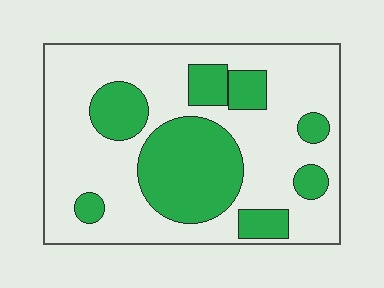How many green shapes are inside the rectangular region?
8.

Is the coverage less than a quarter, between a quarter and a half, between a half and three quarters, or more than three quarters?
Between a quarter and a half.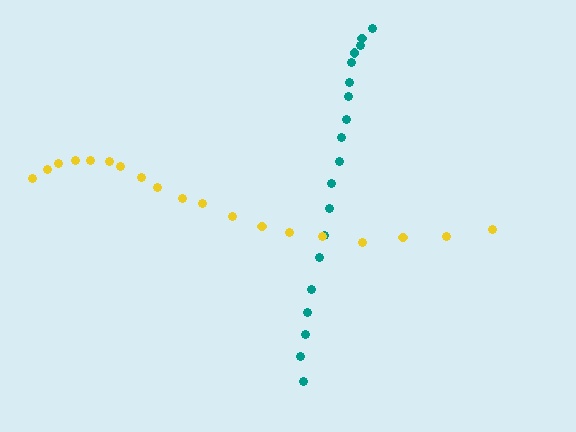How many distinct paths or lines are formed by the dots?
There are 2 distinct paths.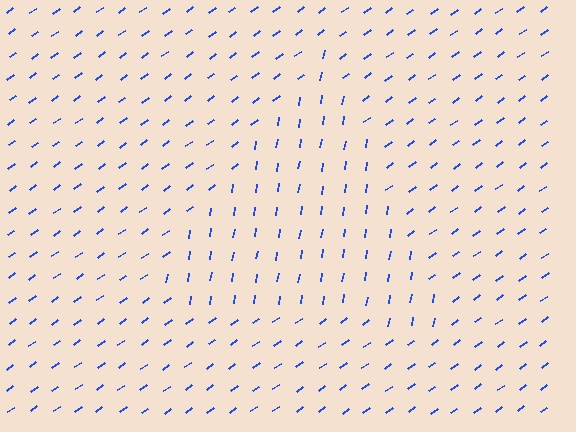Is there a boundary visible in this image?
Yes, there is a texture boundary formed by a change in line orientation.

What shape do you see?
I see a triangle.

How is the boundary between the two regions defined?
The boundary is defined purely by a change in line orientation (approximately 45 degrees difference). All lines are the same color and thickness.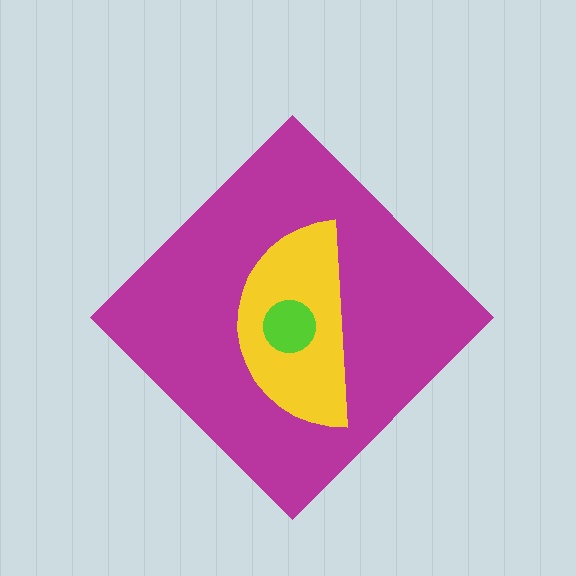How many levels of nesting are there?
3.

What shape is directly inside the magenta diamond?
The yellow semicircle.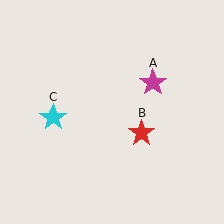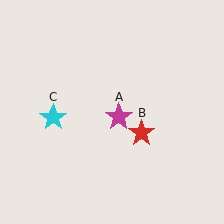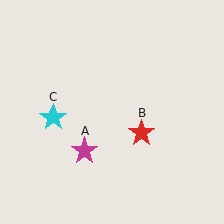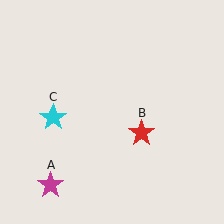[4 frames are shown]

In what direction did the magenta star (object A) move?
The magenta star (object A) moved down and to the left.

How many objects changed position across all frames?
1 object changed position: magenta star (object A).